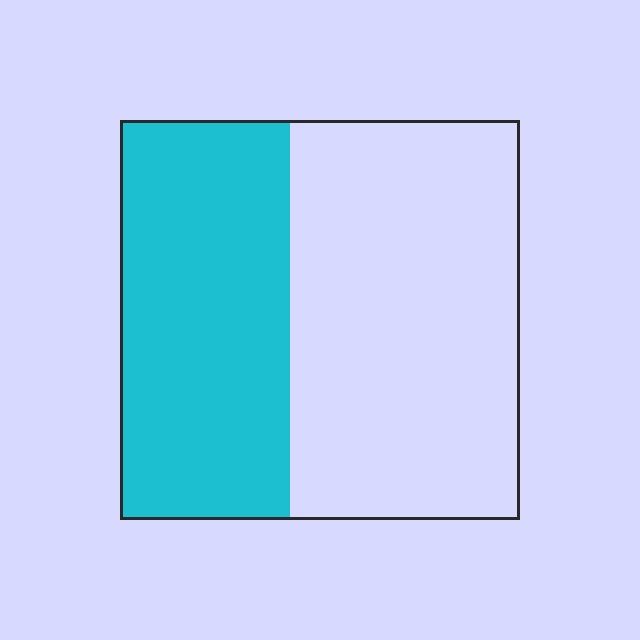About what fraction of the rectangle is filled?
About two fifths (2/5).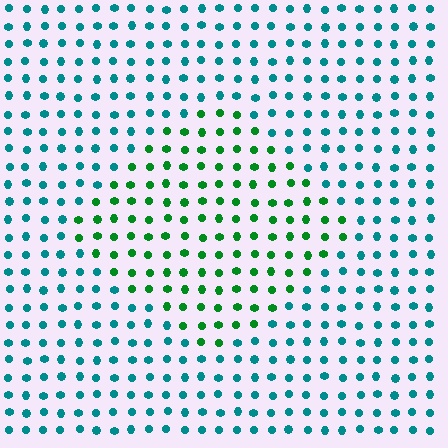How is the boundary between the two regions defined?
The boundary is defined purely by a slight shift in hue (about 48 degrees). Spacing, size, and orientation are identical on both sides.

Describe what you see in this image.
The image is filled with small teal elements in a uniform arrangement. A diamond-shaped region is visible where the elements are tinted to a slightly different hue, forming a subtle color boundary.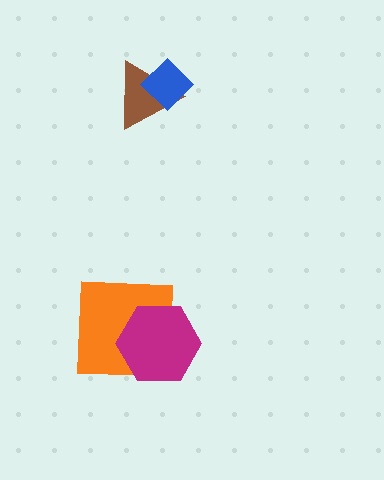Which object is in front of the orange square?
The magenta hexagon is in front of the orange square.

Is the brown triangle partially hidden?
Yes, it is partially covered by another shape.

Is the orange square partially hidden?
Yes, it is partially covered by another shape.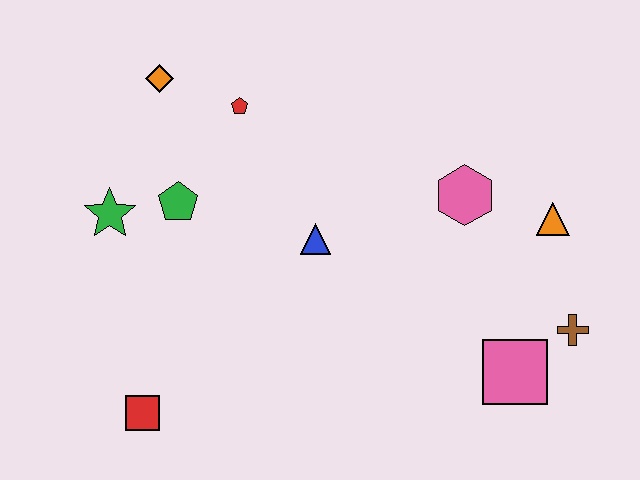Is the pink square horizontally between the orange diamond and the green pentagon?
No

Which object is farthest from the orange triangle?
The red square is farthest from the orange triangle.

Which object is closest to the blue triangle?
The green pentagon is closest to the blue triangle.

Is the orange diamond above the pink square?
Yes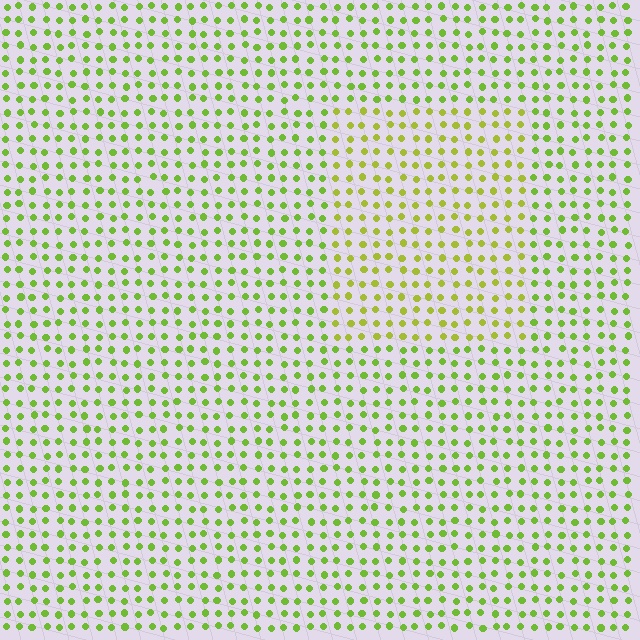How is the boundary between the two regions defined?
The boundary is defined purely by a slight shift in hue (about 23 degrees). Spacing, size, and orientation are identical on both sides.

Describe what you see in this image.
The image is filled with small lime elements in a uniform arrangement. A rectangle-shaped region is visible where the elements are tinted to a slightly different hue, forming a subtle color boundary.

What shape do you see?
I see a rectangle.